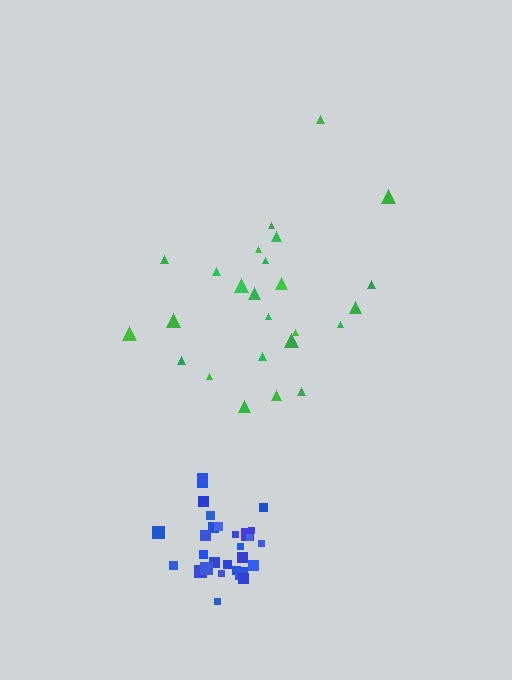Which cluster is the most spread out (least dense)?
Green.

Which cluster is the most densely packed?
Blue.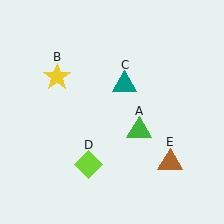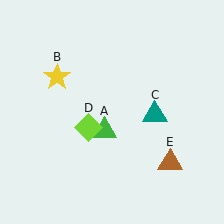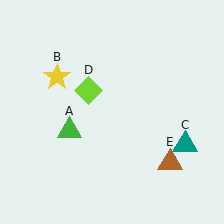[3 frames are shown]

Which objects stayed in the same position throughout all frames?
Yellow star (object B) and brown triangle (object E) remained stationary.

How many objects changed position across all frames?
3 objects changed position: green triangle (object A), teal triangle (object C), lime diamond (object D).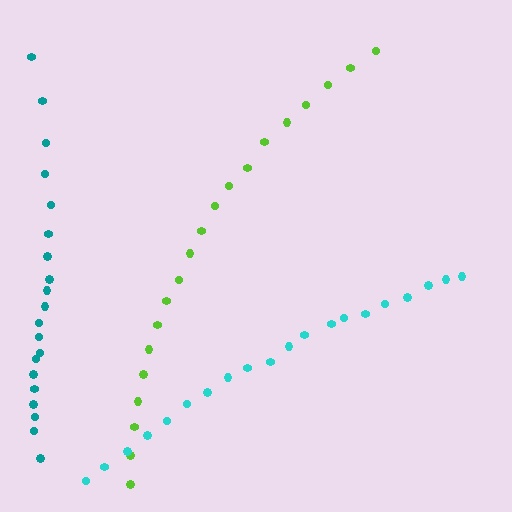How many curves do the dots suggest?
There are 3 distinct paths.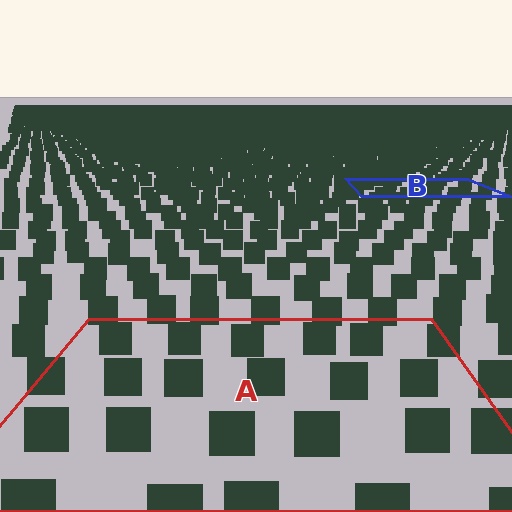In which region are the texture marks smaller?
The texture marks are smaller in region B, because it is farther away.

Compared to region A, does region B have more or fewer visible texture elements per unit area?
Region B has more texture elements per unit area — they are packed more densely because it is farther away.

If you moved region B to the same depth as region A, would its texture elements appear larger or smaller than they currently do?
They would appear larger. At a closer depth, the same texture elements are projected at a bigger on-screen size.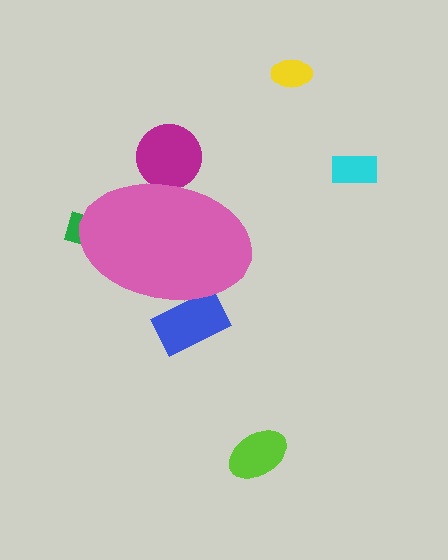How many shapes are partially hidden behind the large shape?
3 shapes are partially hidden.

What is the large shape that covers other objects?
A pink ellipse.